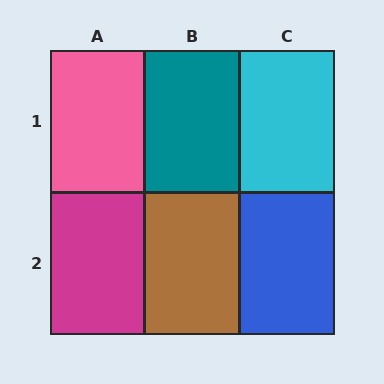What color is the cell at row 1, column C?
Cyan.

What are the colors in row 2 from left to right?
Magenta, brown, blue.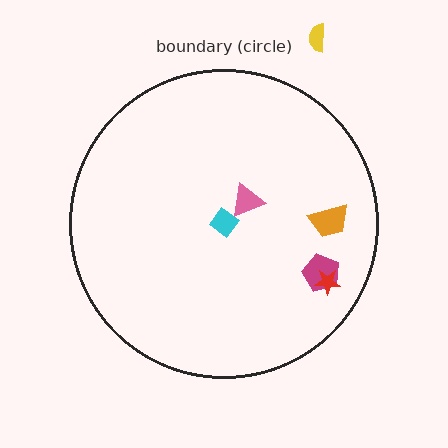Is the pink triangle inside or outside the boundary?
Inside.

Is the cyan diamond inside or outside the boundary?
Inside.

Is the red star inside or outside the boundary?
Inside.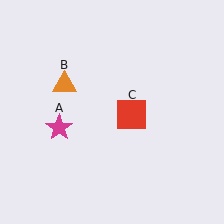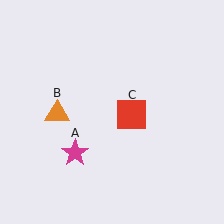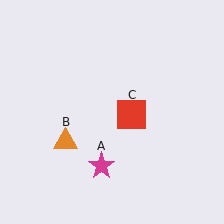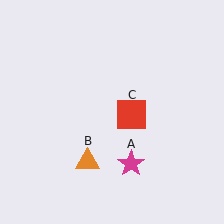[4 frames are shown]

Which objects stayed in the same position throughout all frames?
Red square (object C) remained stationary.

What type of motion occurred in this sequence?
The magenta star (object A), orange triangle (object B) rotated counterclockwise around the center of the scene.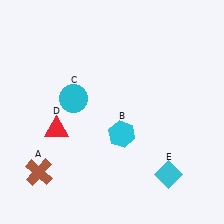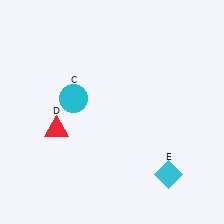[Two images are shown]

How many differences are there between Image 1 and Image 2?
There are 2 differences between the two images.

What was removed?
The cyan hexagon (B), the brown cross (A) were removed in Image 2.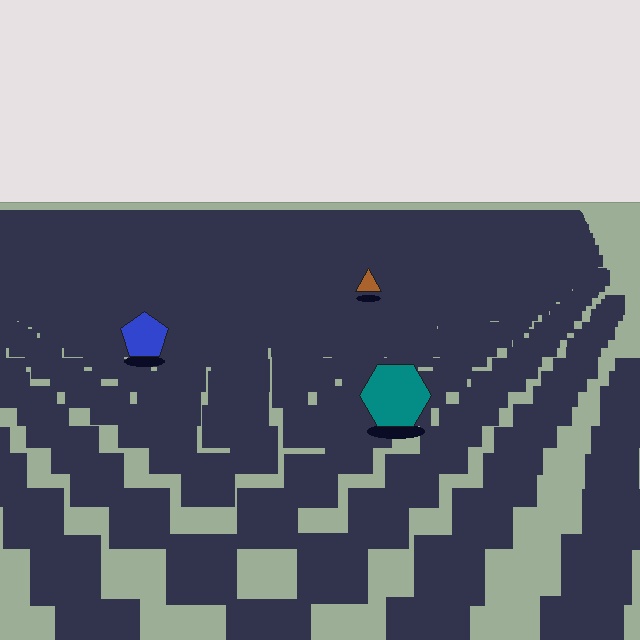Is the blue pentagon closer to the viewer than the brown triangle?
Yes. The blue pentagon is closer — you can tell from the texture gradient: the ground texture is coarser near it.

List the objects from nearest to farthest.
From nearest to farthest: the teal hexagon, the blue pentagon, the brown triangle.